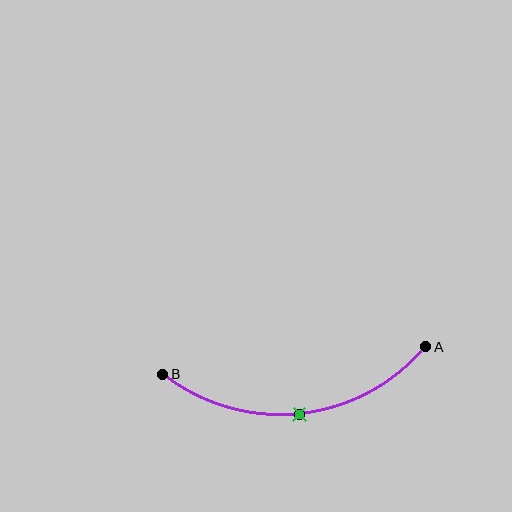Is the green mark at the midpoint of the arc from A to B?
Yes. The green mark lies on the arc at equal arc-length from both A and B — it is the arc midpoint.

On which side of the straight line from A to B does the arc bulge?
The arc bulges below the straight line connecting A and B.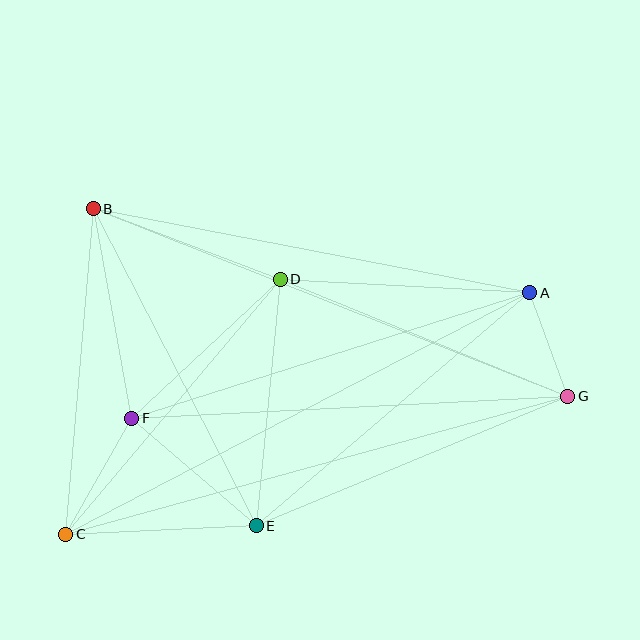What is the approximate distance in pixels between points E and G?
The distance between E and G is approximately 337 pixels.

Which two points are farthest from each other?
Points A and C are farthest from each other.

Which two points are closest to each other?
Points A and G are closest to each other.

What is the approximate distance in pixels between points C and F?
The distance between C and F is approximately 133 pixels.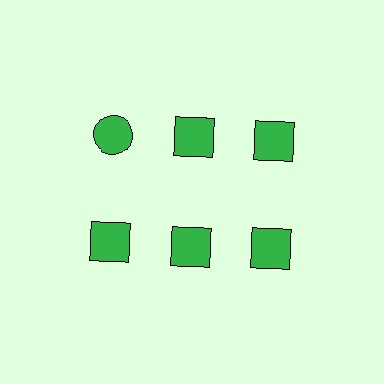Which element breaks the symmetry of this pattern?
The green circle in the top row, leftmost column breaks the symmetry. All other shapes are green squares.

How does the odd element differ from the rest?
It has a different shape: circle instead of square.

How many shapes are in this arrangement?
There are 6 shapes arranged in a grid pattern.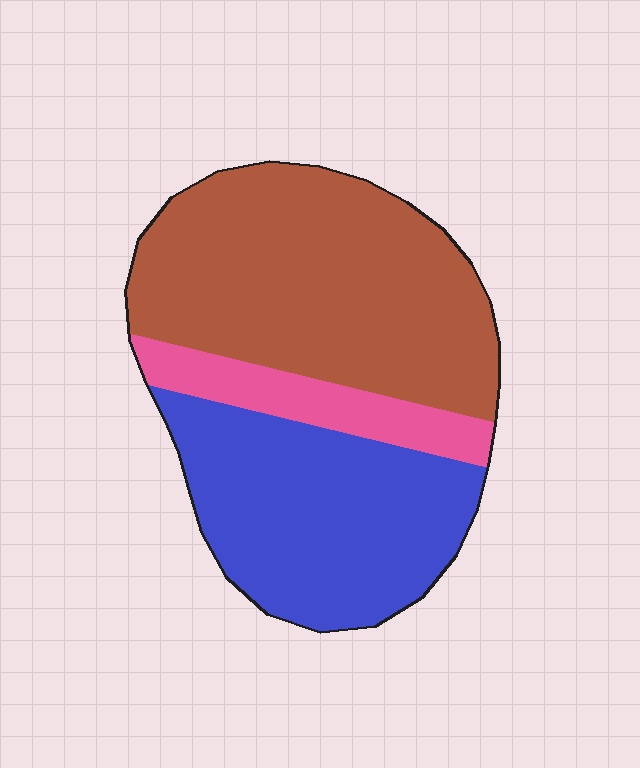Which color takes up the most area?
Brown, at roughly 50%.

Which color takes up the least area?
Pink, at roughly 15%.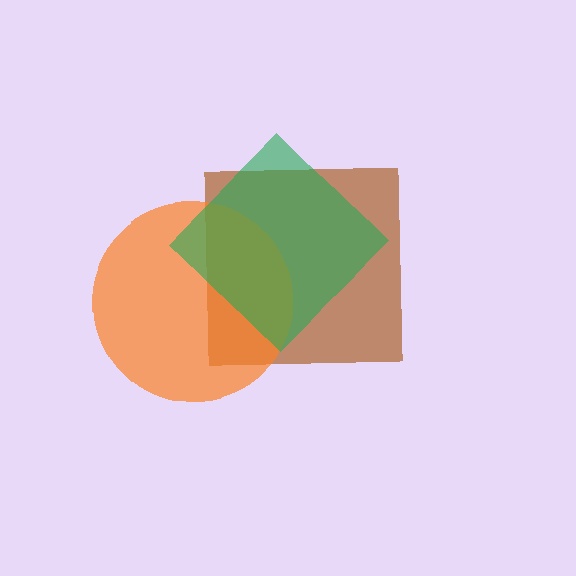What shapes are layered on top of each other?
The layered shapes are: a brown square, an orange circle, a green diamond.